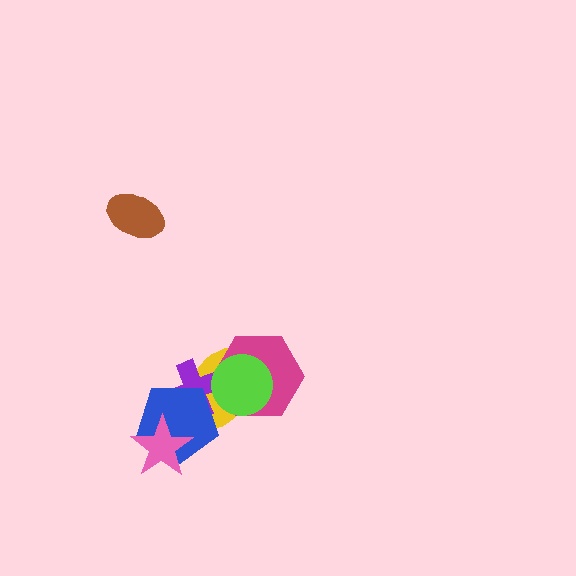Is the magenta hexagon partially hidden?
Yes, it is partially covered by another shape.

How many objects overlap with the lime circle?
3 objects overlap with the lime circle.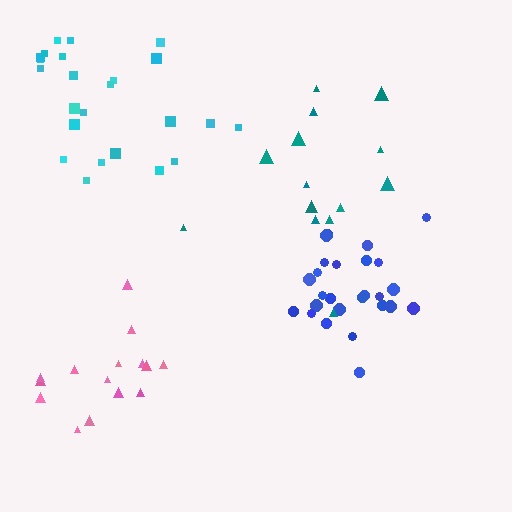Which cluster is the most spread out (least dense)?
Teal.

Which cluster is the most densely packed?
Blue.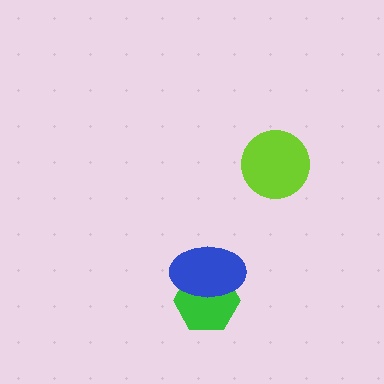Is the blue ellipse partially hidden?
No, no other shape covers it.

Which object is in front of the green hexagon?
The blue ellipse is in front of the green hexagon.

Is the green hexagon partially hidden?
Yes, it is partially covered by another shape.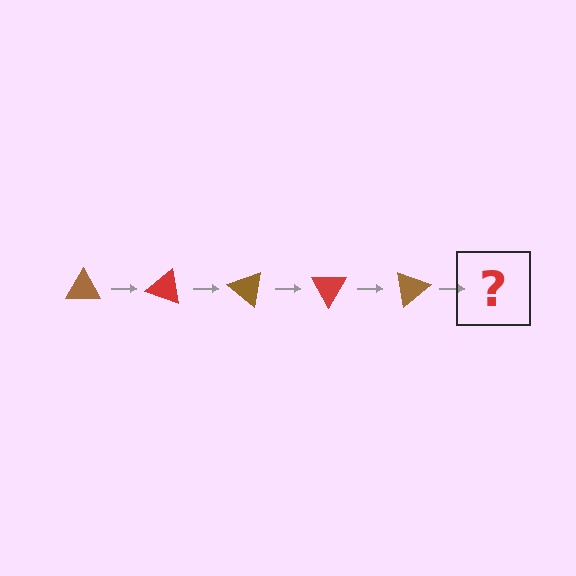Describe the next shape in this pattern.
It should be a red triangle, rotated 100 degrees from the start.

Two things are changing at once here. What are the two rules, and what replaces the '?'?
The two rules are that it rotates 20 degrees each step and the color cycles through brown and red. The '?' should be a red triangle, rotated 100 degrees from the start.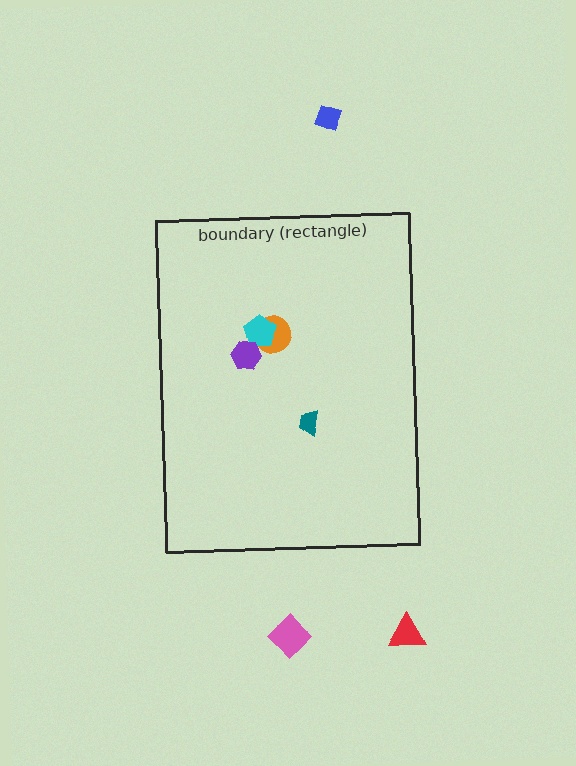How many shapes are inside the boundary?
4 inside, 3 outside.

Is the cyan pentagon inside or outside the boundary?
Inside.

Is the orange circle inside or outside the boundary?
Inside.